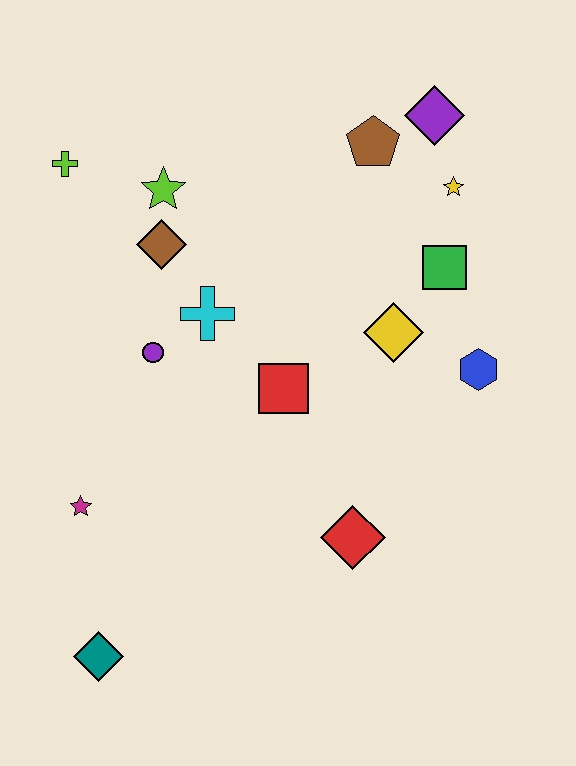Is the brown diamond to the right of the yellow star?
No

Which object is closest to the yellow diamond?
The green square is closest to the yellow diamond.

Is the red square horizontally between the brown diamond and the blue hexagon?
Yes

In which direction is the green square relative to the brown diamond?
The green square is to the right of the brown diamond.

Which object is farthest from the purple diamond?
The teal diamond is farthest from the purple diamond.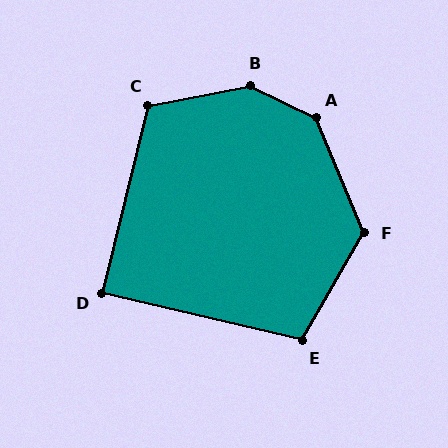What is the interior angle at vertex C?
Approximately 115 degrees (obtuse).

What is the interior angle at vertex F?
Approximately 128 degrees (obtuse).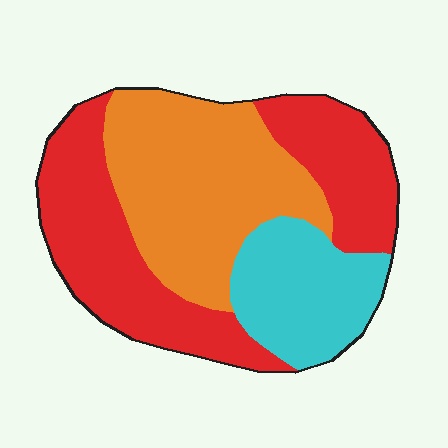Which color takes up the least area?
Cyan, at roughly 20%.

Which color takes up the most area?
Red, at roughly 45%.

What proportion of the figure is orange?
Orange covers around 35% of the figure.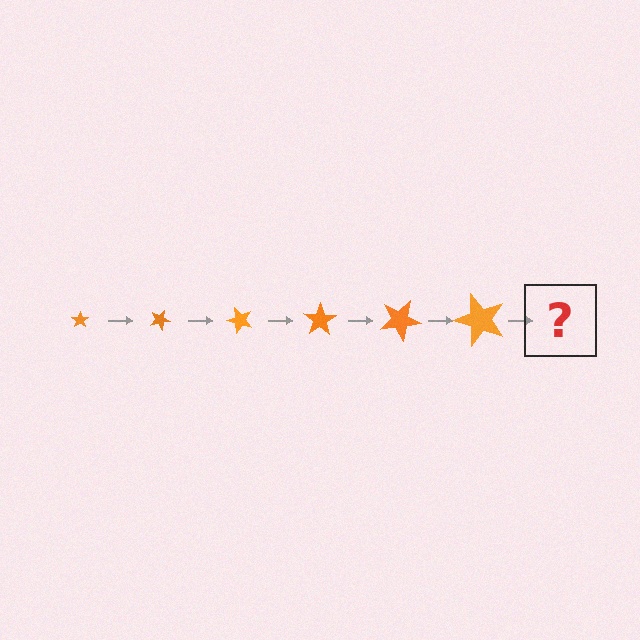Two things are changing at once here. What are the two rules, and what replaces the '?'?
The two rules are that the star grows larger each step and it rotates 25 degrees each step. The '?' should be a star, larger than the previous one and rotated 150 degrees from the start.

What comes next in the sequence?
The next element should be a star, larger than the previous one and rotated 150 degrees from the start.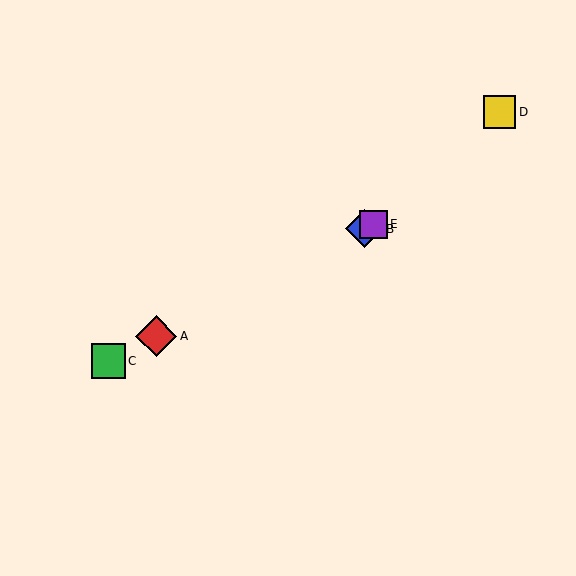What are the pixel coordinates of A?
Object A is at (156, 336).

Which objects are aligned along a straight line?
Objects A, B, C, E are aligned along a straight line.